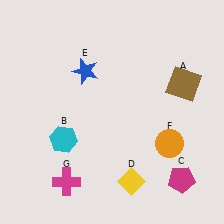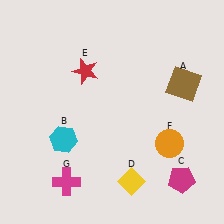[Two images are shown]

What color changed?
The star (E) changed from blue in Image 1 to red in Image 2.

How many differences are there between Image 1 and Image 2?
There is 1 difference between the two images.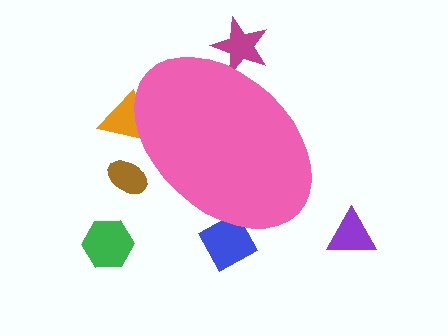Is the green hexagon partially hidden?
No, the green hexagon is fully visible.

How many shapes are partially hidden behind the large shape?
4 shapes are partially hidden.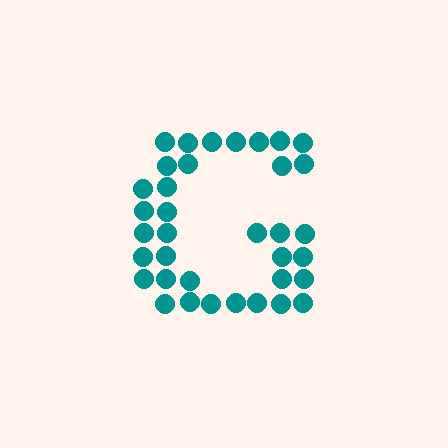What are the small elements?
The small elements are circles.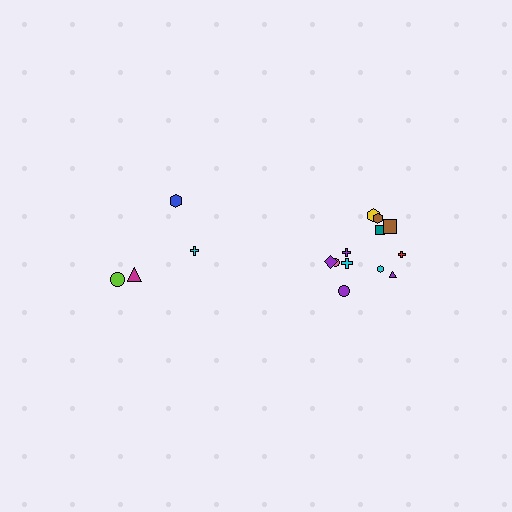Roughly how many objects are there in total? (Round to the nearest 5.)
Roughly 15 objects in total.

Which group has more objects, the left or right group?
The right group.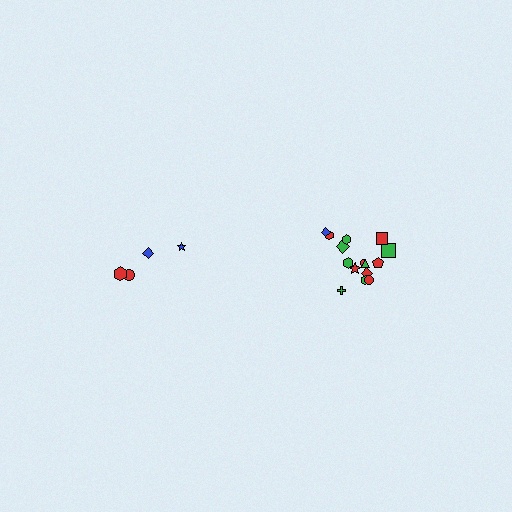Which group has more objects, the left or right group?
The right group.